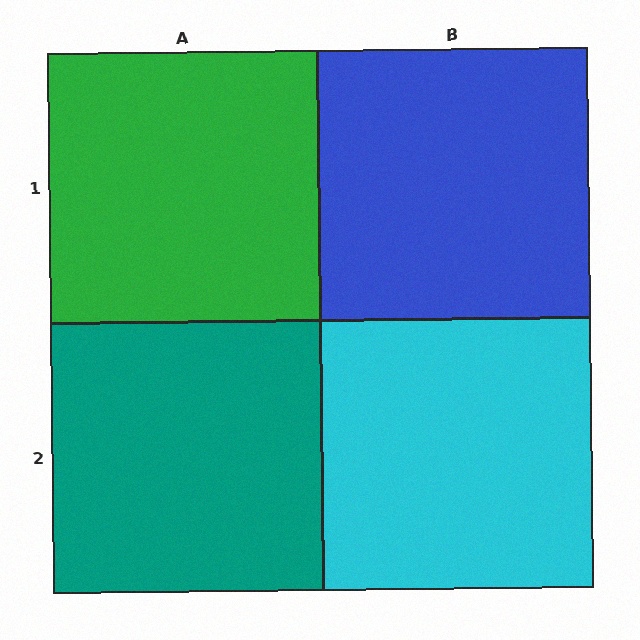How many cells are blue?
1 cell is blue.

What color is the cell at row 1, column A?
Green.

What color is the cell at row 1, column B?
Blue.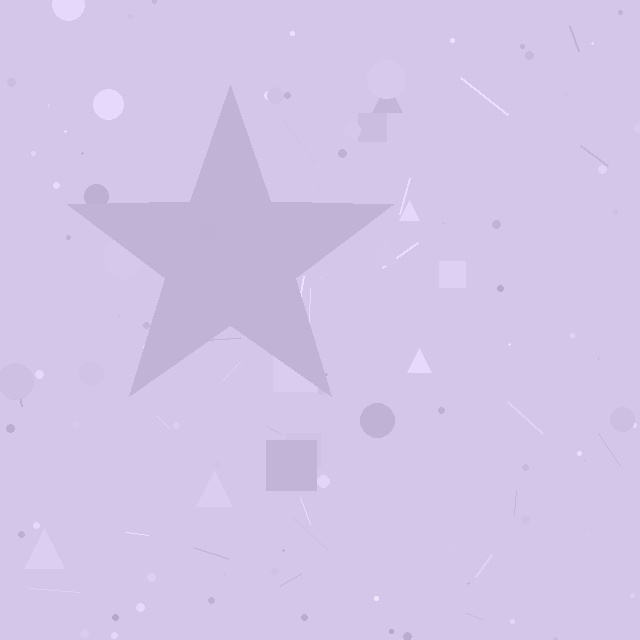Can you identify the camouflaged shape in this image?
The camouflaged shape is a star.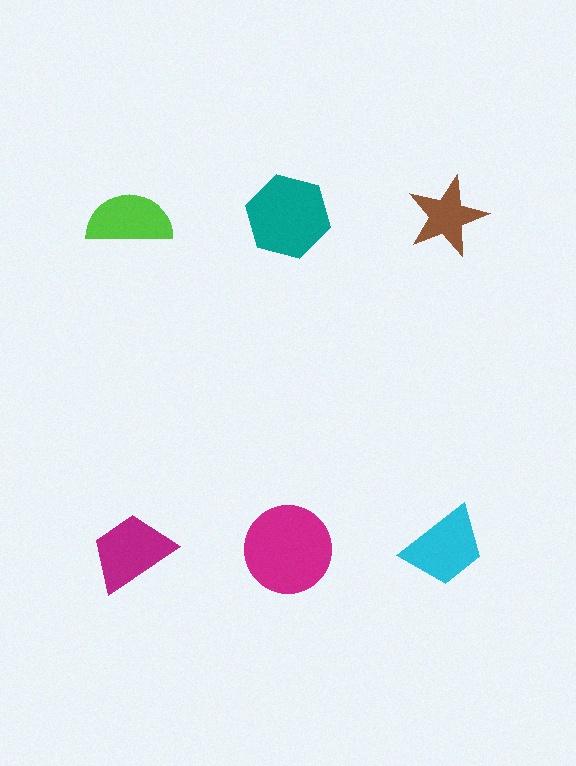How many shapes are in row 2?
3 shapes.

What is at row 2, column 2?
A magenta circle.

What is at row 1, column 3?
A brown star.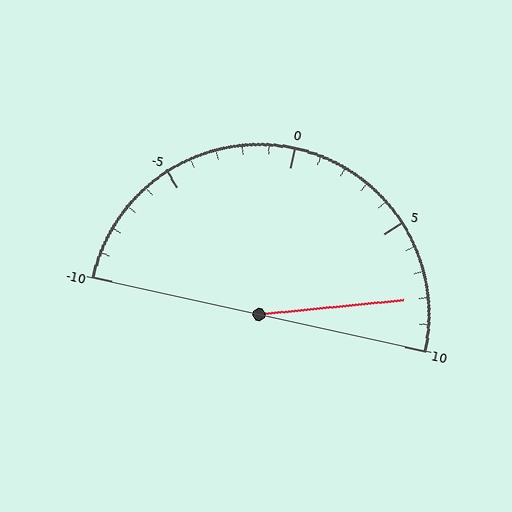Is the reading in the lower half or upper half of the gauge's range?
The reading is in the upper half of the range (-10 to 10).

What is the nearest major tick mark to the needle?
The nearest major tick mark is 10.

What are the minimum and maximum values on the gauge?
The gauge ranges from -10 to 10.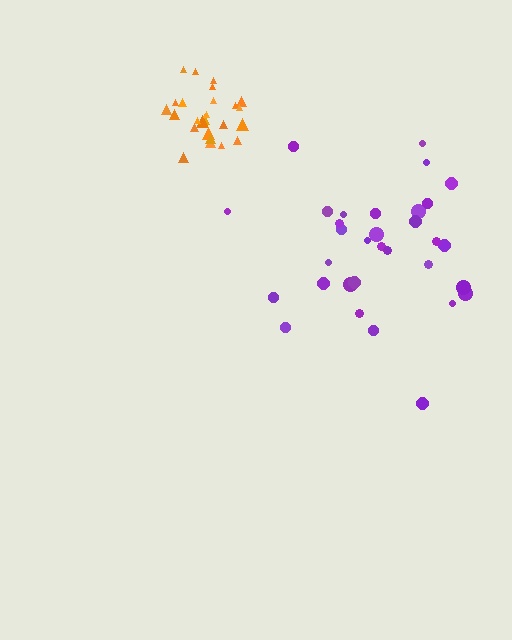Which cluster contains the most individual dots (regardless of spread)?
Purple (32).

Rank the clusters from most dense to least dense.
orange, purple.